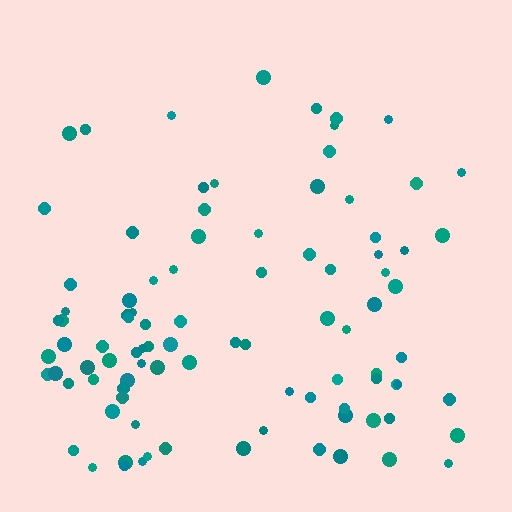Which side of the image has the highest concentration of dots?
The bottom.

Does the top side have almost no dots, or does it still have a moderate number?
Still a moderate number, just noticeably fewer than the bottom.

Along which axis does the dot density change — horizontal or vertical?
Vertical.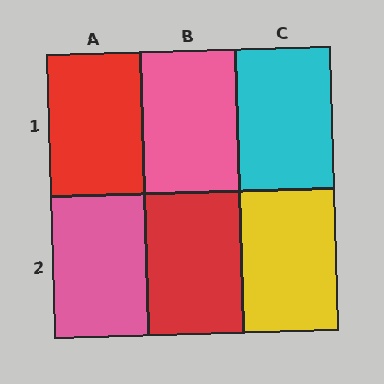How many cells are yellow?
1 cell is yellow.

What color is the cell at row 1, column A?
Red.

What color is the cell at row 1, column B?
Pink.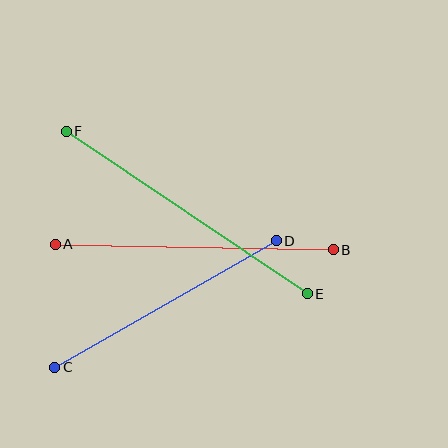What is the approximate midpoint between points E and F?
The midpoint is at approximately (187, 212) pixels.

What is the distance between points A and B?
The distance is approximately 278 pixels.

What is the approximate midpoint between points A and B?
The midpoint is at approximately (194, 247) pixels.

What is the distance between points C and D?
The distance is approximately 255 pixels.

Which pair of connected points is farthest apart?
Points E and F are farthest apart.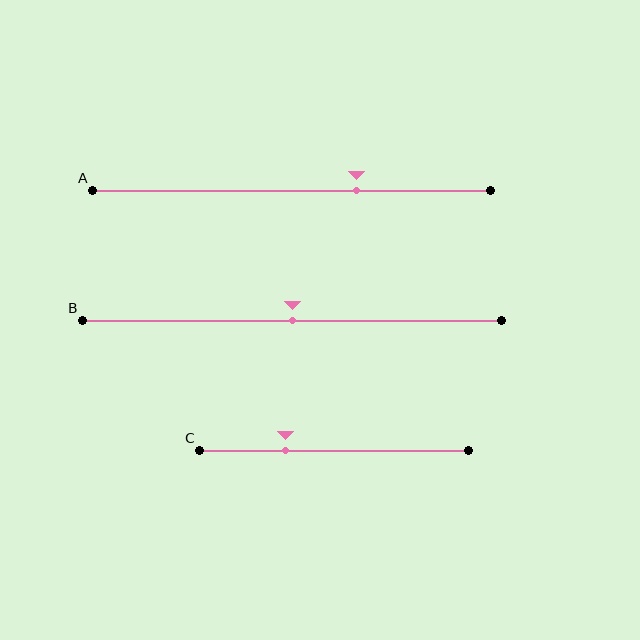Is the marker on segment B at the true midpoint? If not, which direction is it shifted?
Yes, the marker on segment B is at the true midpoint.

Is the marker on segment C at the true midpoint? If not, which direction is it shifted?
No, the marker on segment C is shifted to the left by about 18% of the segment length.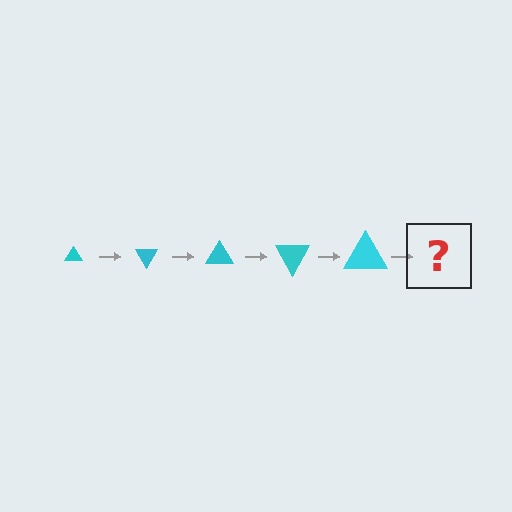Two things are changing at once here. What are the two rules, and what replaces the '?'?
The two rules are that the triangle grows larger each step and it rotates 60 degrees each step. The '?' should be a triangle, larger than the previous one and rotated 300 degrees from the start.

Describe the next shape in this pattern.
It should be a triangle, larger than the previous one and rotated 300 degrees from the start.